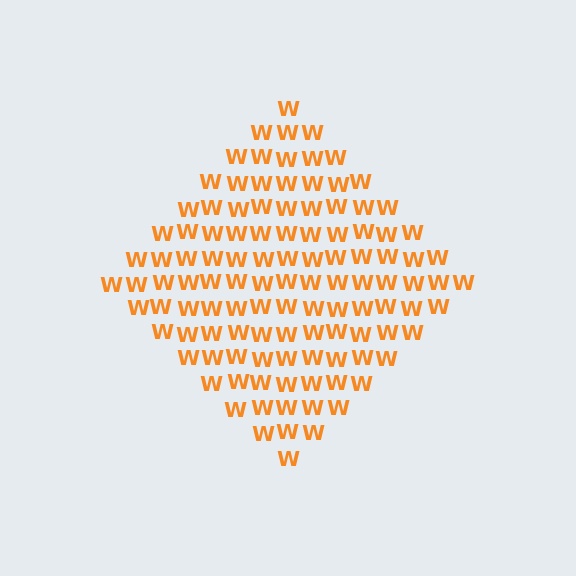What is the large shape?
The large shape is a diamond.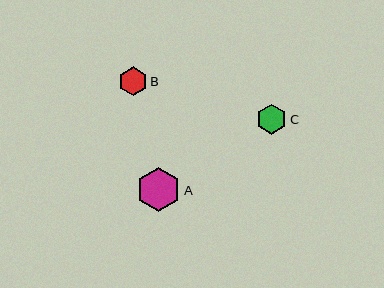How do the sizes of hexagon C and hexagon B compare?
Hexagon C and hexagon B are approximately the same size.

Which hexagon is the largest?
Hexagon A is the largest with a size of approximately 44 pixels.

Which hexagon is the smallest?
Hexagon B is the smallest with a size of approximately 29 pixels.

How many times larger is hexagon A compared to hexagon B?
Hexagon A is approximately 1.5 times the size of hexagon B.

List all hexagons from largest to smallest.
From largest to smallest: A, C, B.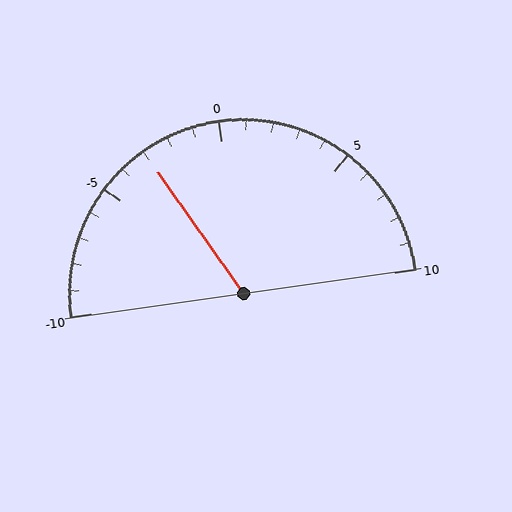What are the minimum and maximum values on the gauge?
The gauge ranges from -10 to 10.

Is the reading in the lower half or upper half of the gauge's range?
The reading is in the lower half of the range (-10 to 10).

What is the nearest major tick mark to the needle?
The nearest major tick mark is -5.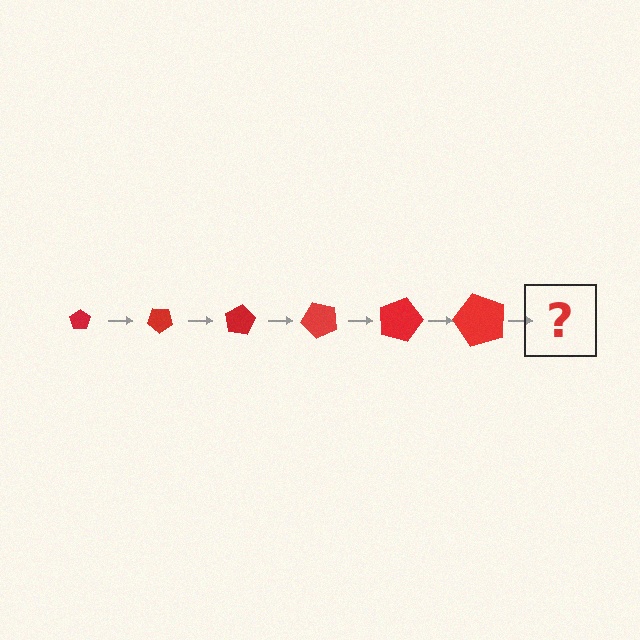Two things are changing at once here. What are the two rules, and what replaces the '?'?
The two rules are that the pentagon grows larger each step and it rotates 40 degrees each step. The '?' should be a pentagon, larger than the previous one and rotated 240 degrees from the start.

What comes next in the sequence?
The next element should be a pentagon, larger than the previous one and rotated 240 degrees from the start.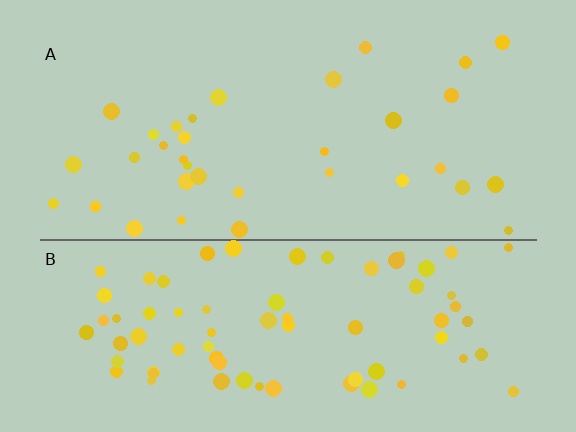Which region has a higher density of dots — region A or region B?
B (the bottom).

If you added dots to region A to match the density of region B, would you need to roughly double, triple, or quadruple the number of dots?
Approximately double.